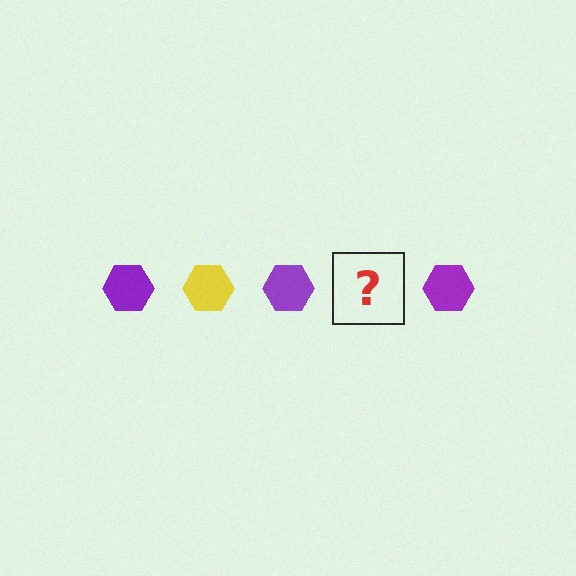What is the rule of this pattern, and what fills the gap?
The rule is that the pattern cycles through purple, yellow hexagons. The gap should be filled with a yellow hexagon.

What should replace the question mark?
The question mark should be replaced with a yellow hexagon.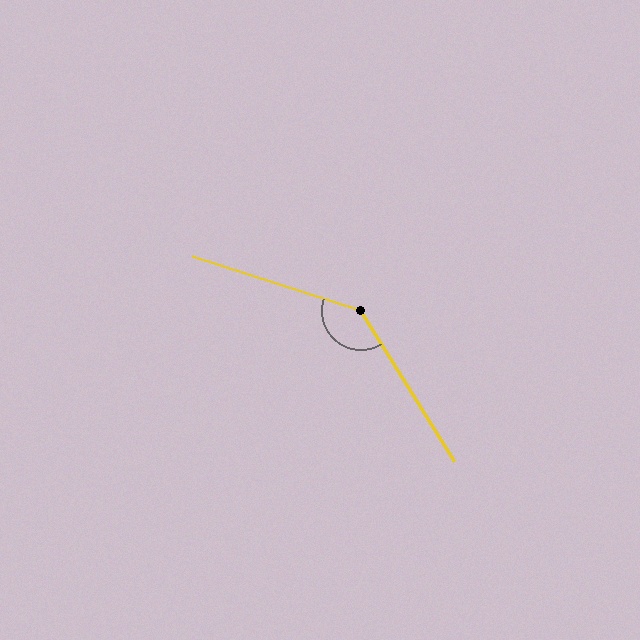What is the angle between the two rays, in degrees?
Approximately 140 degrees.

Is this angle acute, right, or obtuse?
It is obtuse.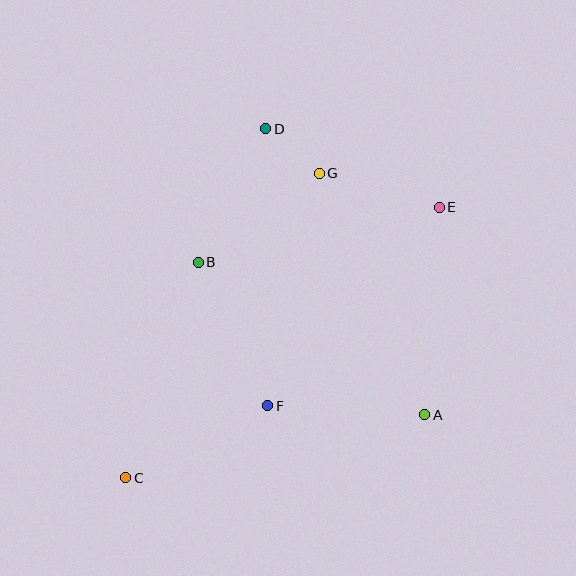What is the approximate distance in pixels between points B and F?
The distance between B and F is approximately 159 pixels.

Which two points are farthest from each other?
Points C and E are farthest from each other.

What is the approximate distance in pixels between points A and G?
The distance between A and G is approximately 263 pixels.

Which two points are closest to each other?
Points D and G are closest to each other.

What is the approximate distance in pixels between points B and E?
The distance between B and E is approximately 247 pixels.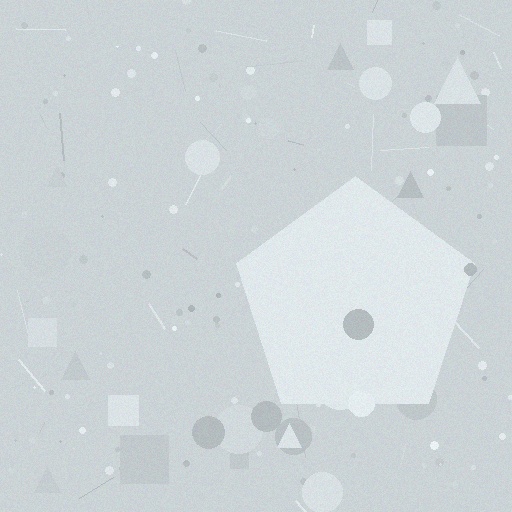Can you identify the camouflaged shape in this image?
The camouflaged shape is a pentagon.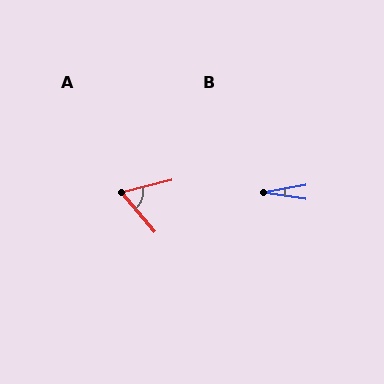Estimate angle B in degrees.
Approximately 18 degrees.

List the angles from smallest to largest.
B (18°), A (64°).